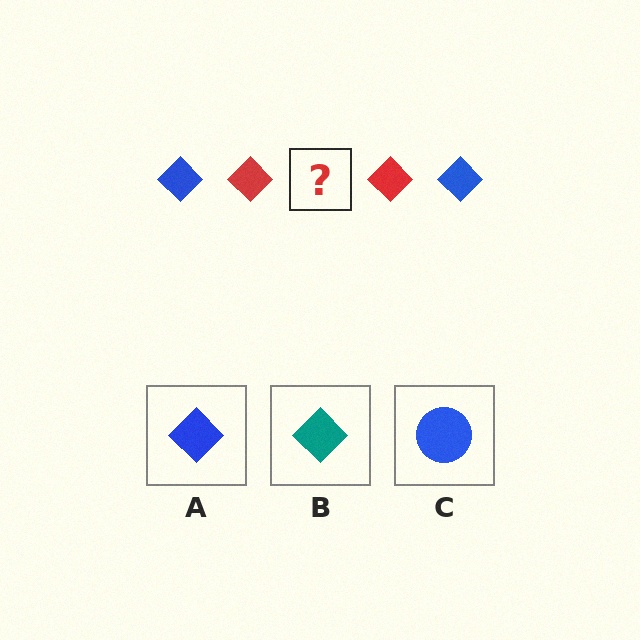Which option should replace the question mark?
Option A.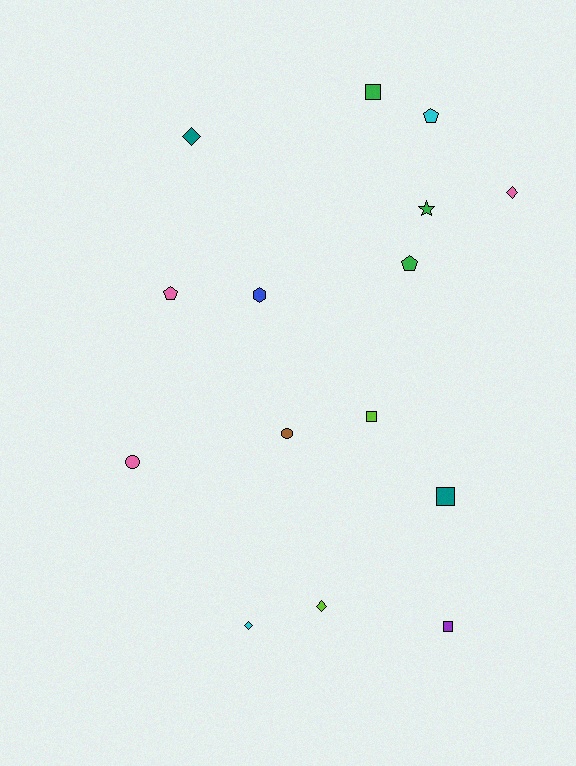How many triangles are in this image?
There are no triangles.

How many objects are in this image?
There are 15 objects.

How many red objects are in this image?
There are no red objects.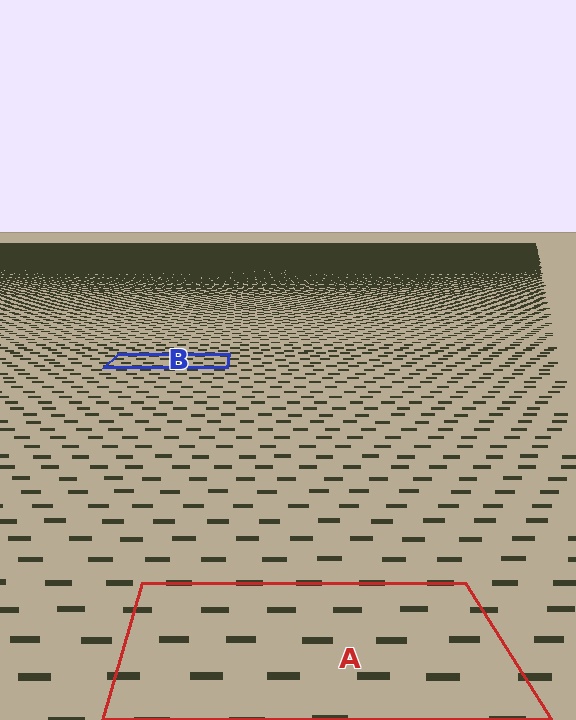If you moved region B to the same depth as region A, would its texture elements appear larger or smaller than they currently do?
They would appear larger. At a closer depth, the same texture elements are projected at a bigger on-screen size.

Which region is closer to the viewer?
Region A is closer. The texture elements there are larger and more spread out.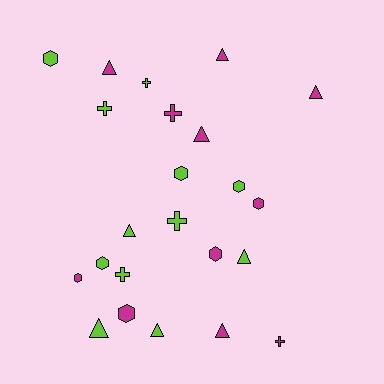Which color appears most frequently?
Lime, with 12 objects.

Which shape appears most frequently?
Triangle, with 9 objects.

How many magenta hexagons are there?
There are 4 magenta hexagons.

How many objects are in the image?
There are 23 objects.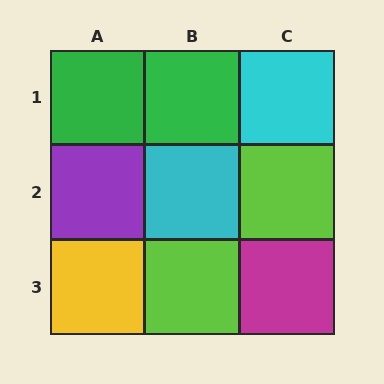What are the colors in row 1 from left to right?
Green, green, cyan.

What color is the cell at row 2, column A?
Purple.